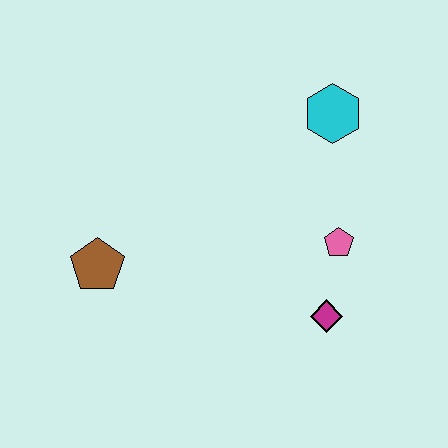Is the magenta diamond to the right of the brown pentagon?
Yes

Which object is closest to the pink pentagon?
The magenta diamond is closest to the pink pentagon.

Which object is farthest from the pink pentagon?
The brown pentagon is farthest from the pink pentagon.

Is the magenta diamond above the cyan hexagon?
No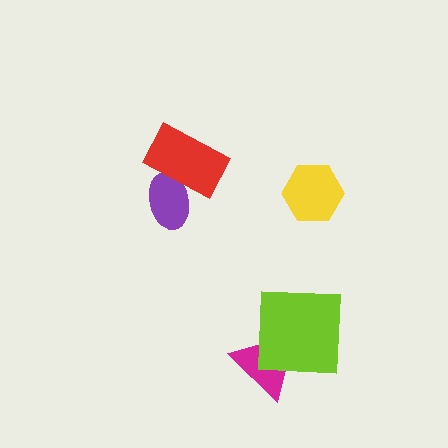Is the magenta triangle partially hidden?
Yes, it is partially covered by another shape.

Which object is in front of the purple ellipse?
The red rectangle is in front of the purple ellipse.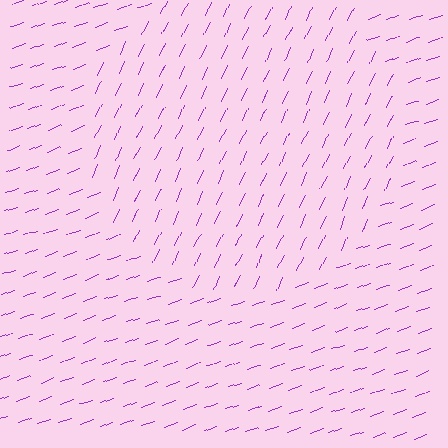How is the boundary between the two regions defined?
The boundary is defined purely by a change in line orientation (approximately 45 degrees difference). All lines are the same color and thickness.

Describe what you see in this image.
The image is filled with small purple line segments. A circle region in the image has lines oriented differently from the surrounding lines, creating a visible texture boundary.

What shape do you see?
I see a circle.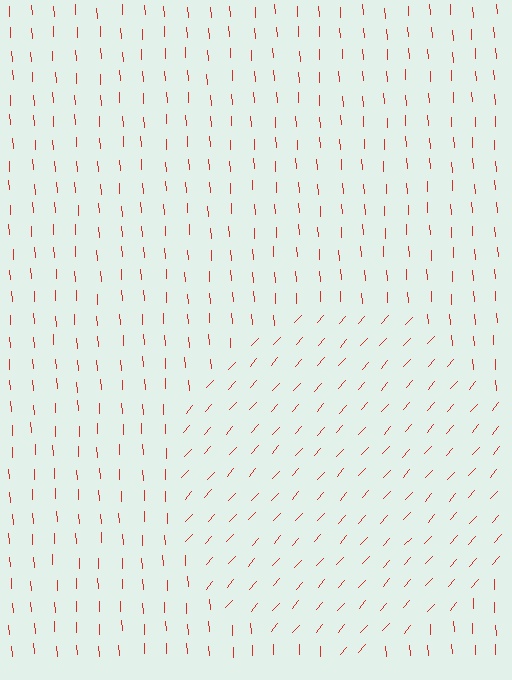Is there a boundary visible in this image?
Yes, there is a texture boundary formed by a change in line orientation.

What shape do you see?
I see a circle.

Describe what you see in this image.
The image is filled with small red line segments. A circle region in the image has lines oriented differently from the surrounding lines, creating a visible texture boundary.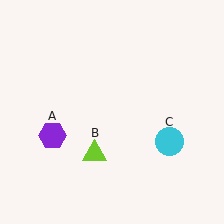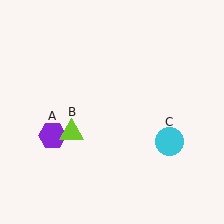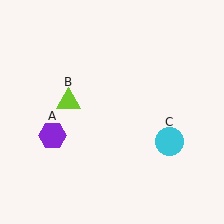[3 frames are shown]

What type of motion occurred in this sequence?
The lime triangle (object B) rotated clockwise around the center of the scene.